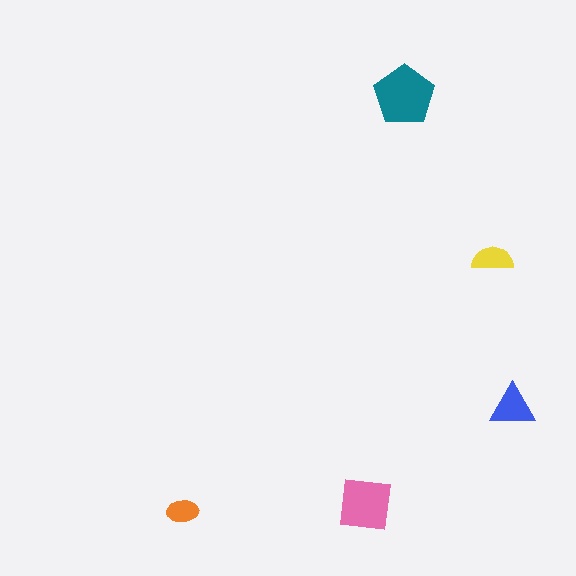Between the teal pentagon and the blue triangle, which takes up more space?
The teal pentagon.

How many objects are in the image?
There are 5 objects in the image.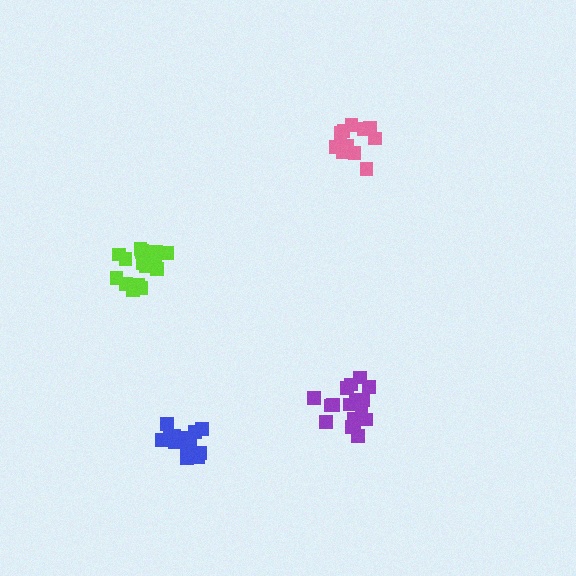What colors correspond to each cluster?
The clusters are colored: lime, pink, blue, purple.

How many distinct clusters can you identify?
There are 4 distinct clusters.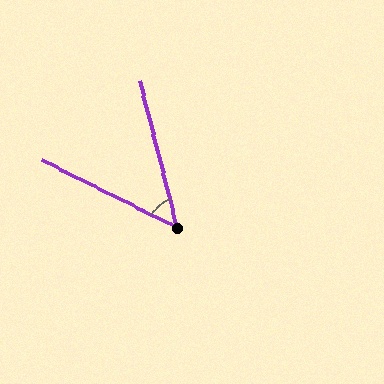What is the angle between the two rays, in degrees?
Approximately 49 degrees.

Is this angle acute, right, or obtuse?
It is acute.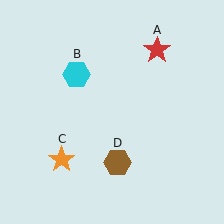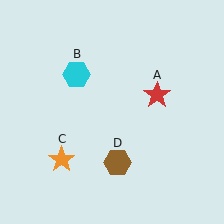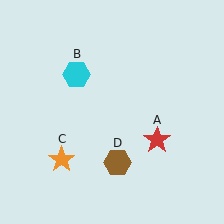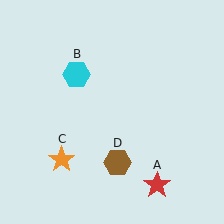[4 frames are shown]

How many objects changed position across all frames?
1 object changed position: red star (object A).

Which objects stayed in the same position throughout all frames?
Cyan hexagon (object B) and orange star (object C) and brown hexagon (object D) remained stationary.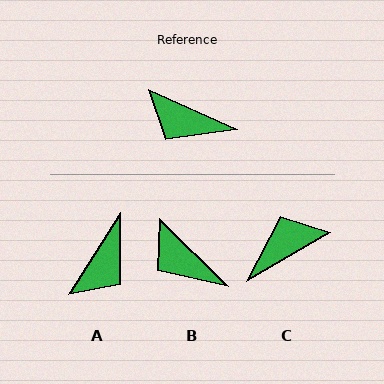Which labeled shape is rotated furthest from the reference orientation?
C, about 126 degrees away.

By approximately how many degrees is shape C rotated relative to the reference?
Approximately 126 degrees clockwise.